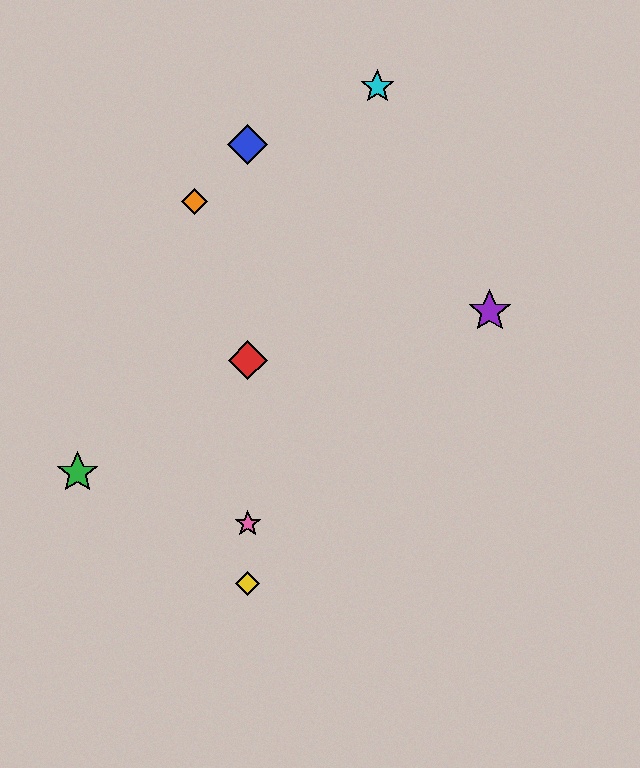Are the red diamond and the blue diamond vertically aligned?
Yes, both are at x≈248.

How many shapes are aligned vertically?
4 shapes (the red diamond, the blue diamond, the yellow diamond, the pink star) are aligned vertically.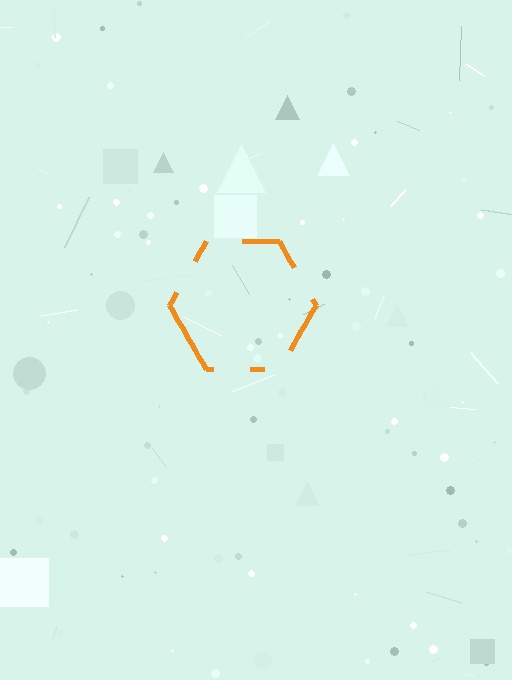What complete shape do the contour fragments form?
The contour fragments form a hexagon.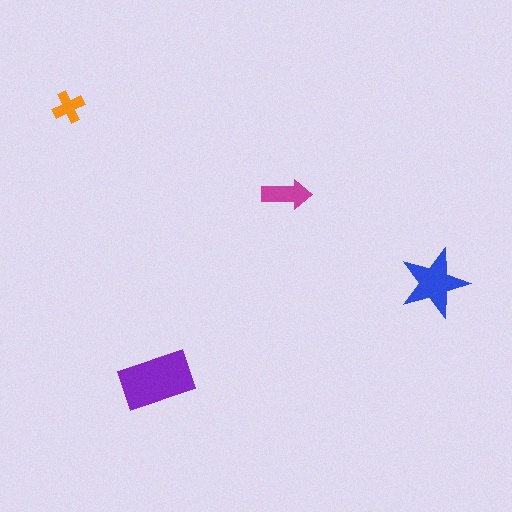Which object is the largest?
The purple rectangle.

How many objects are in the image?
There are 4 objects in the image.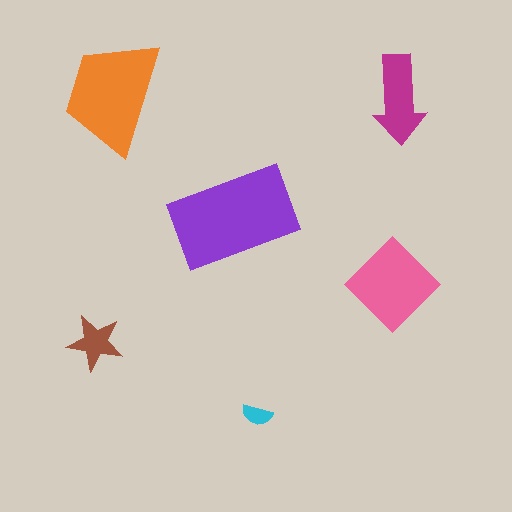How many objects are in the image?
There are 6 objects in the image.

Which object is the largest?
The purple rectangle.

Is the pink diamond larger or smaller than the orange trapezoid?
Smaller.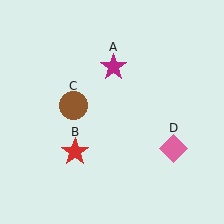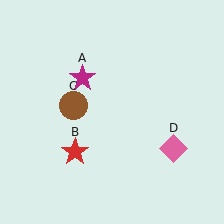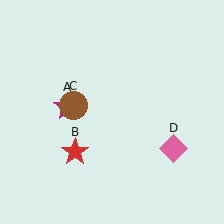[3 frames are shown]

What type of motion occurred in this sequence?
The magenta star (object A) rotated counterclockwise around the center of the scene.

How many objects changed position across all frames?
1 object changed position: magenta star (object A).